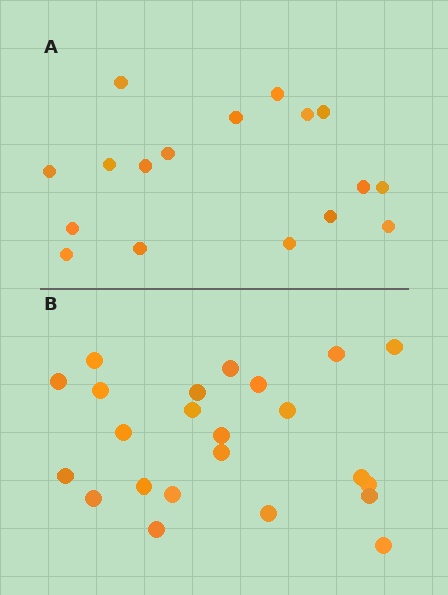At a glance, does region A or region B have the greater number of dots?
Region B (the bottom region) has more dots.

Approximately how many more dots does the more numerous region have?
Region B has about 6 more dots than region A.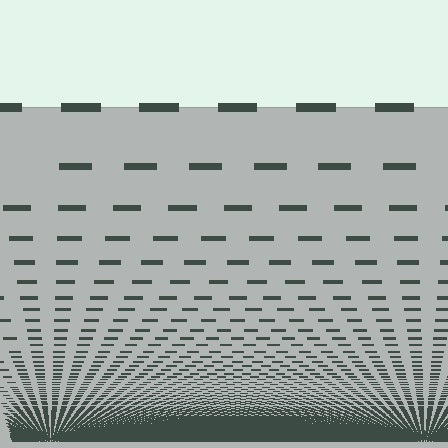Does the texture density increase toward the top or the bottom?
Density increases toward the bottom.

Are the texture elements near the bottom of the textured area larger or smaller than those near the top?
Smaller. The gradient is inverted — elements near the bottom are smaller and denser.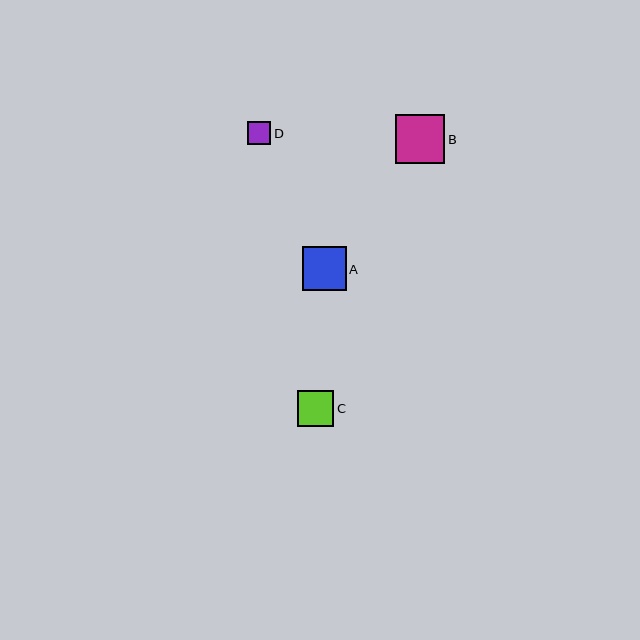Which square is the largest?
Square B is the largest with a size of approximately 50 pixels.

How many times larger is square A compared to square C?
Square A is approximately 1.2 times the size of square C.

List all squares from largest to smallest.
From largest to smallest: B, A, C, D.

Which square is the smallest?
Square D is the smallest with a size of approximately 23 pixels.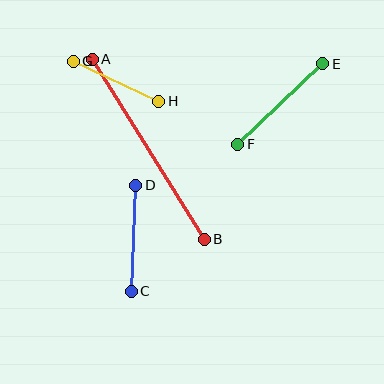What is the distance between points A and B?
The distance is approximately 212 pixels.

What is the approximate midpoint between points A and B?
The midpoint is at approximately (148, 149) pixels.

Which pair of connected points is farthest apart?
Points A and B are farthest apart.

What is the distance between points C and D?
The distance is approximately 106 pixels.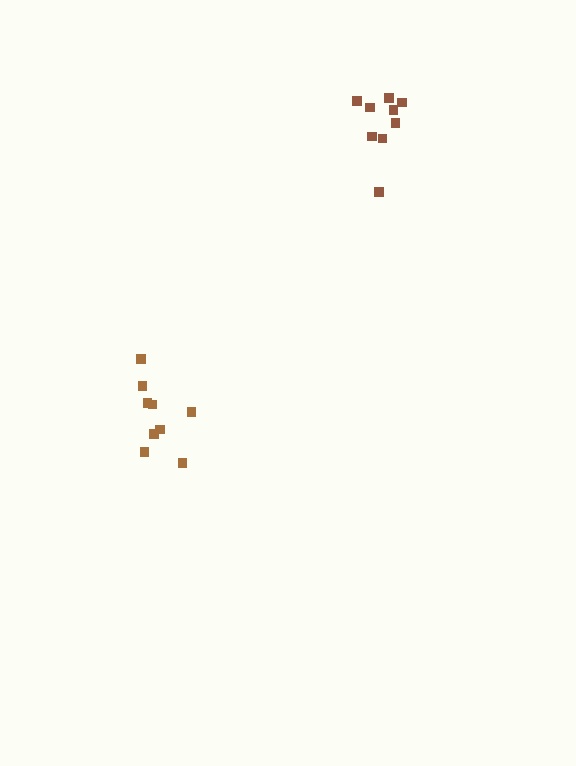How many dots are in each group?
Group 1: 9 dots, Group 2: 9 dots (18 total).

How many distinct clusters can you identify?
There are 2 distinct clusters.